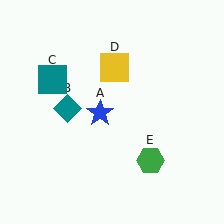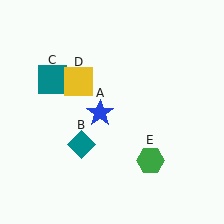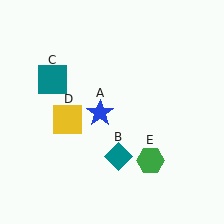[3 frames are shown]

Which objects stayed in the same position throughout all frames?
Blue star (object A) and teal square (object C) and green hexagon (object E) remained stationary.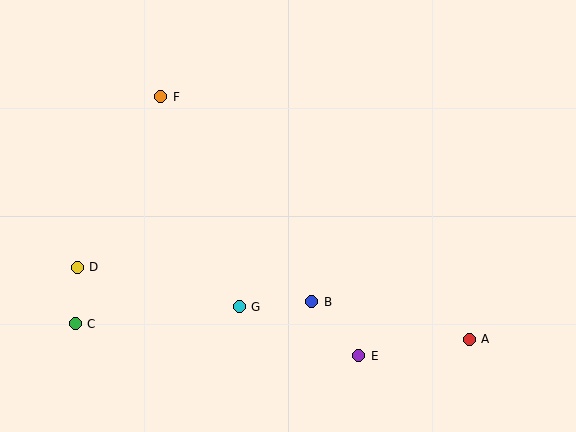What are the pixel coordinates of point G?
Point G is at (239, 307).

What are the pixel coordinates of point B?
Point B is at (312, 302).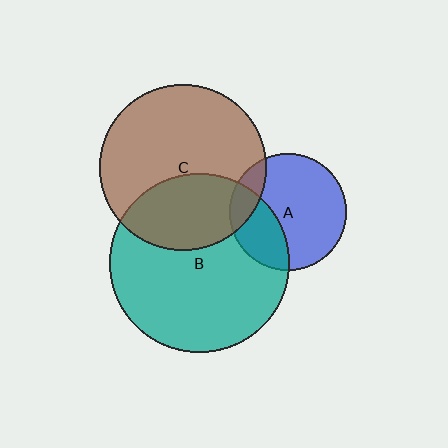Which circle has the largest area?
Circle B (teal).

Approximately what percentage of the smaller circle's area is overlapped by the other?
Approximately 30%.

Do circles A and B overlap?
Yes.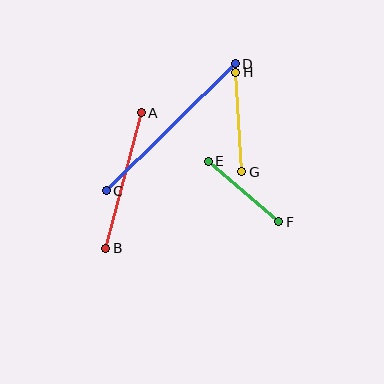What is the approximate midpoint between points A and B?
The midpoint is at approximately (123, 181) pixels.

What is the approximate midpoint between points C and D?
The midpoint is at approximately (171, 127) pixels.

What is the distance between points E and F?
The distance is approximately 93 pixels.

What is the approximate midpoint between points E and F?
The midpoint is at approximately (244, 191) pixels.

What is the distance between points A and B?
The distance is approximately 140 pixels.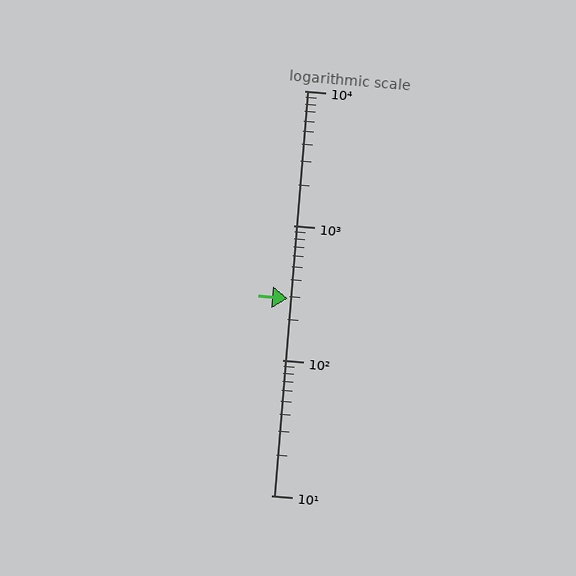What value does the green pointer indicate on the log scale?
The pointer indicates approximately 290.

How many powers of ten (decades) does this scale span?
The scale spans 3 decades, from 10 to 10000.